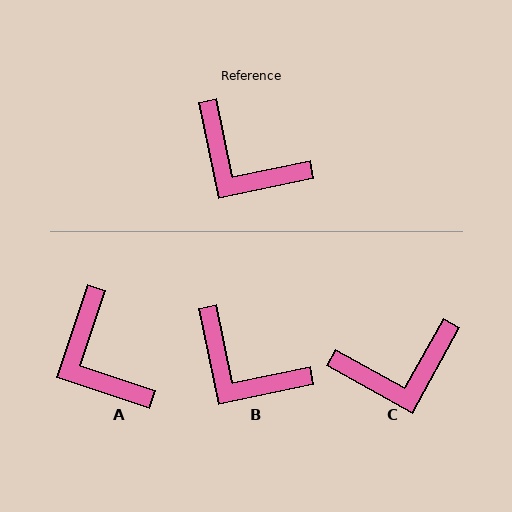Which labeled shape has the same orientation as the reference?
B.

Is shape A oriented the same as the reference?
No, it is off by about 30 degrees.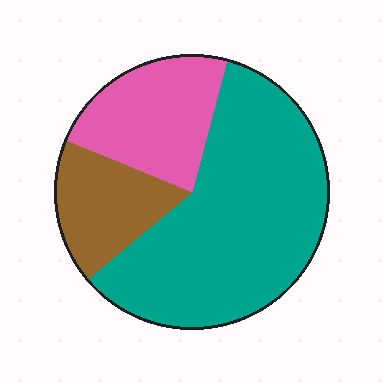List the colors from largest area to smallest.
From largest to smallest: teal, pink, brown.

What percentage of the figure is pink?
Pink takes up about one quarter (1/4) of the figure.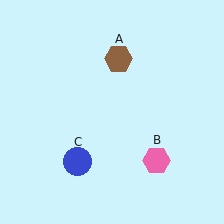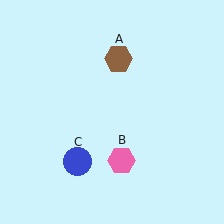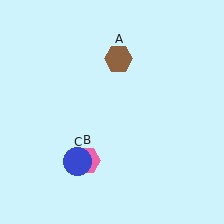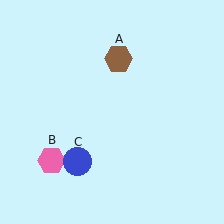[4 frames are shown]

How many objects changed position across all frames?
1 object changed position: pink hexagon (object B).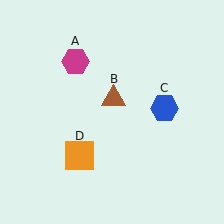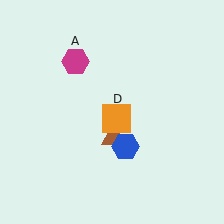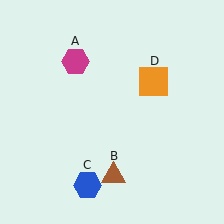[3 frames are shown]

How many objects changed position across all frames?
3 objects changed position: brown triangle (object B), blue hexagon (object C), orange square (object D).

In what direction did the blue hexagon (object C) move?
The blue hexagon (object C) moved down and to the left.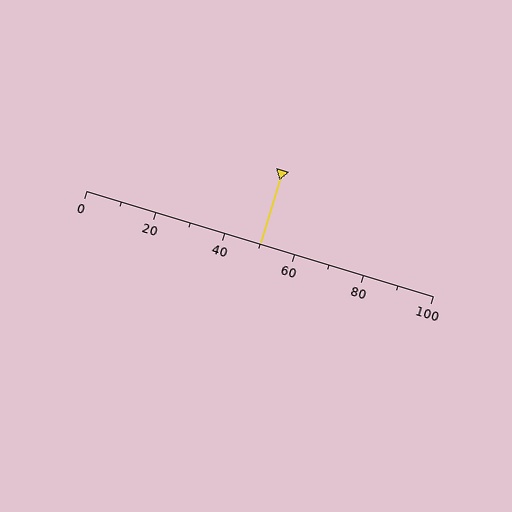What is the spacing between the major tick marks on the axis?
The major ticks are spaced 20 apart.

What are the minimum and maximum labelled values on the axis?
The axis runs from 0 to 100.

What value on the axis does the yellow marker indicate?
The marker indicates approximately 50.